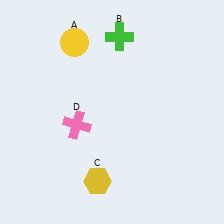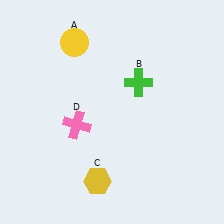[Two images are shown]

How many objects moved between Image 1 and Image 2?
1 object moved between the two images.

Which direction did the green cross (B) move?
The green cross (B) moved down.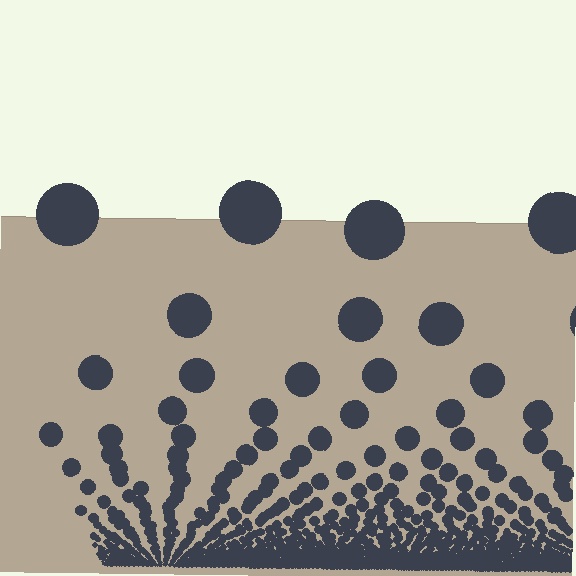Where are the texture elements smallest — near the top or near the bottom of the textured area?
Near the bottom.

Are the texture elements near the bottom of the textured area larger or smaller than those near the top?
Smaller. The gradient is inverted — elements near the bottom are smaller and denser.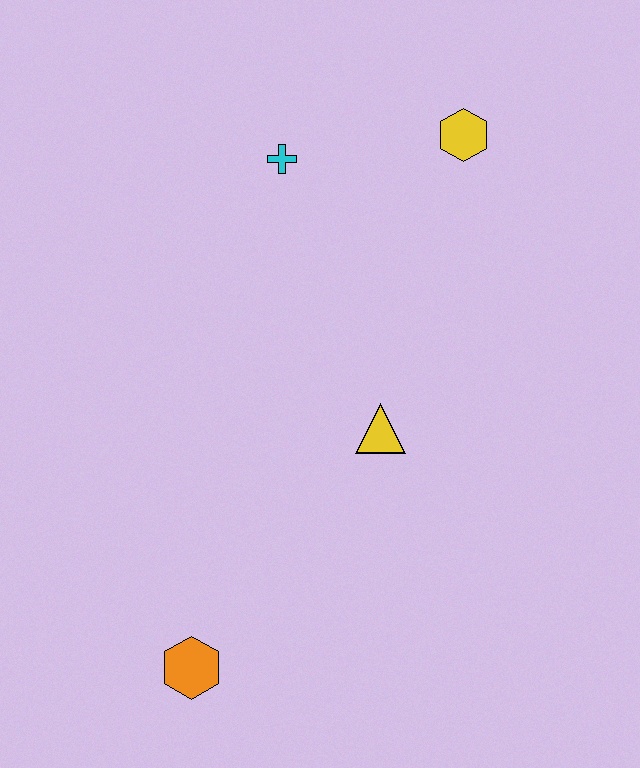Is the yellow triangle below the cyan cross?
Yes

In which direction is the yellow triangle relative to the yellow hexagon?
The yellow triangle is below the yellow hexagon.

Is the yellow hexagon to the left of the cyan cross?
No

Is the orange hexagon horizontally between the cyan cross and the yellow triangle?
No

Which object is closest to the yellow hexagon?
The cyan cross is closest to the yellow hexagon.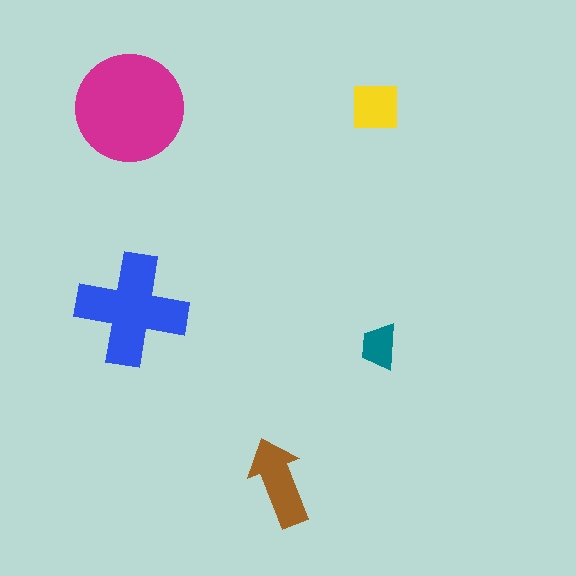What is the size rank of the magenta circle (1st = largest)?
1st.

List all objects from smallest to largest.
The teal trapezoid, the yellow square, the brown arrow, the blue cross, the magenta circle.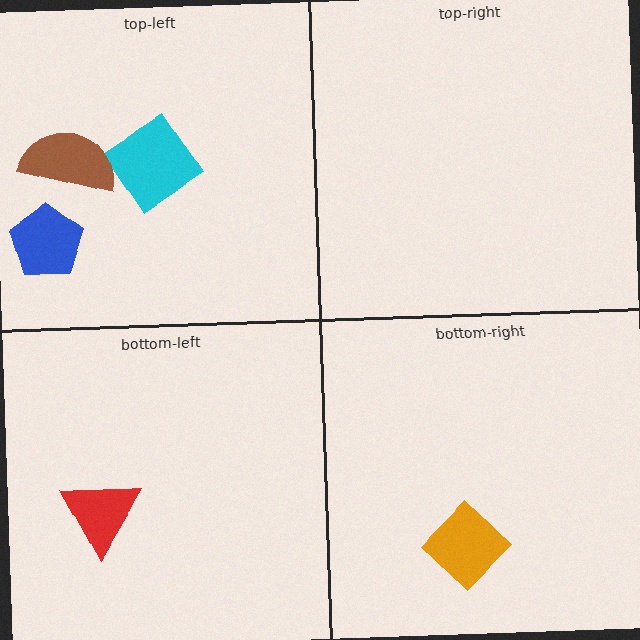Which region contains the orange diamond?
The bottom-right region.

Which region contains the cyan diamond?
The top-left region.